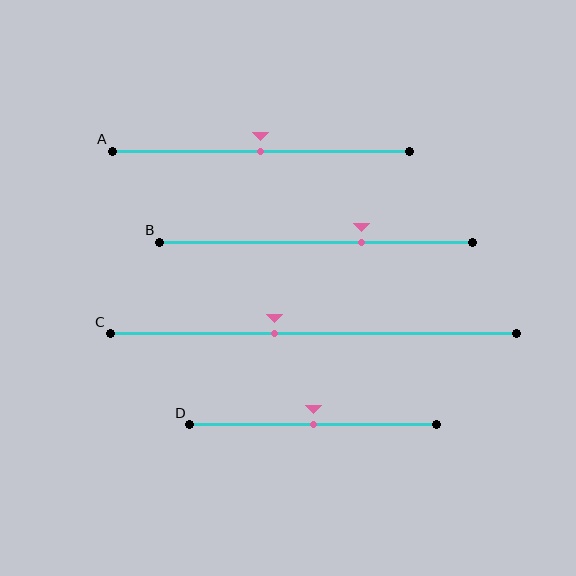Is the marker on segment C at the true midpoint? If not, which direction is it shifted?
No, the marker on segment C is shifted to the left by about 9% of the segment length.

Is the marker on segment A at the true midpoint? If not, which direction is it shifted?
Yes, the marker on segment A is at the true midpoint.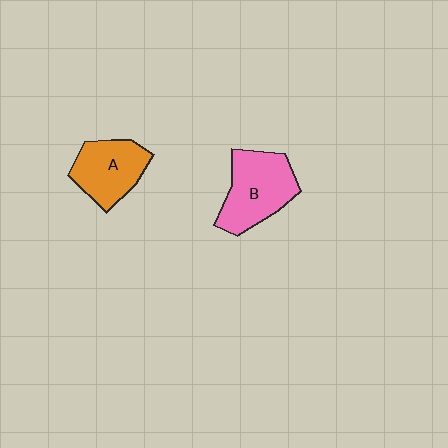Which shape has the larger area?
Shape B (pink).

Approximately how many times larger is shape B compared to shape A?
Approximately 1.2 times.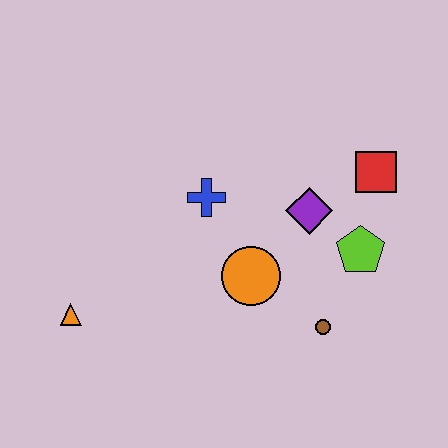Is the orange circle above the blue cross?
No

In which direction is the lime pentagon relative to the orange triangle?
The lime pentagon is to the right of the orange triangle.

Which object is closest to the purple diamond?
The lime pentagon is closest to the purple diamond.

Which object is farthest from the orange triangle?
The red square is farthest from the orange triangle.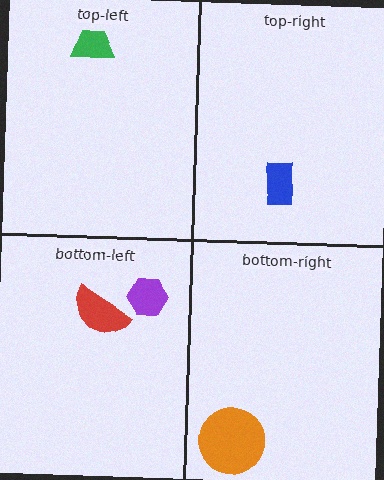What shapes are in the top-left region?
The green trapezoid.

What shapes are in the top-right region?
The blue rectangle.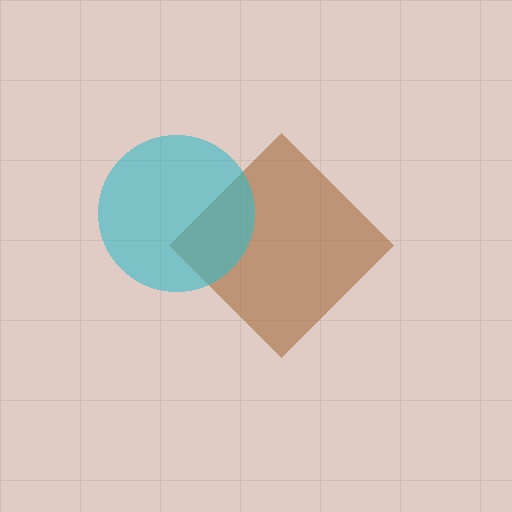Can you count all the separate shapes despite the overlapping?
Yes, there are 2 separate shapes.